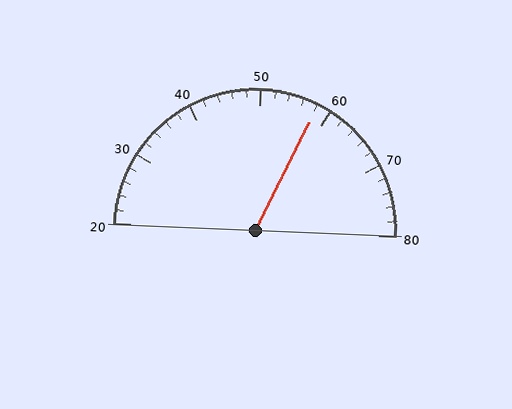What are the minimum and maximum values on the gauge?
The gauge ranges from 20 to 80.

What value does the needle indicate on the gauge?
The needle indicates approximately 58.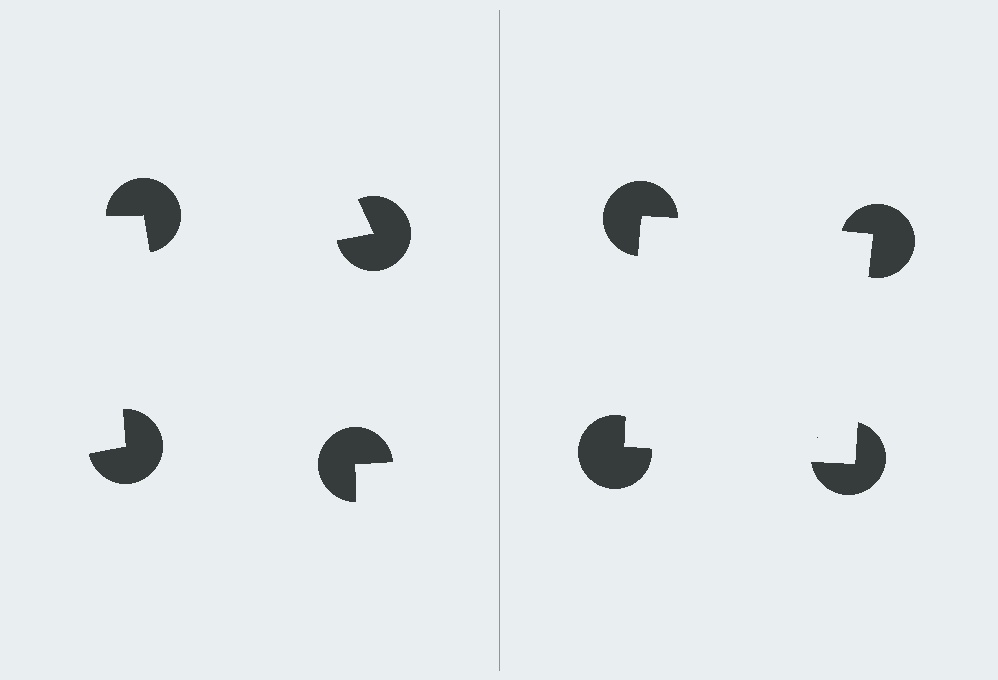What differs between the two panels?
The pac-man discs are positioned identically on both sides; only the wedge orientations differ. On the right they align to a square; on the left they are misaligned.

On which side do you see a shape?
An illusory square appears on the right side. On the left side the wedge cuts are rotated, so no coherent shape forms.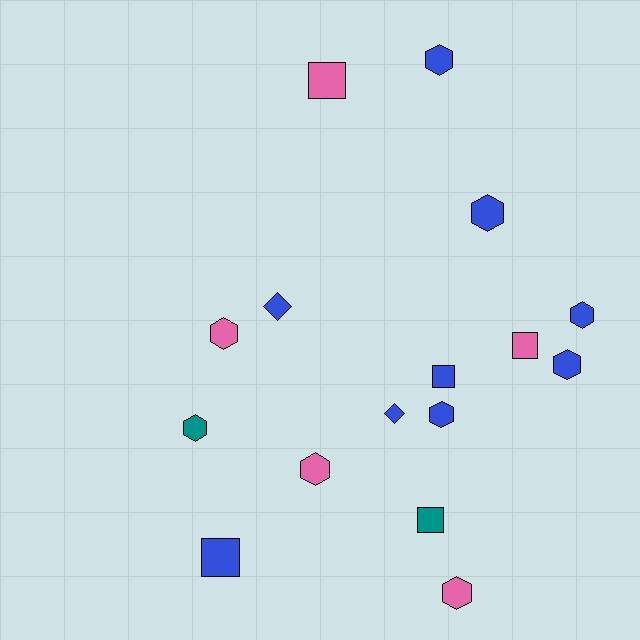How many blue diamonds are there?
There are 2 blue diamonds.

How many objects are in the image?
There are 16 objects.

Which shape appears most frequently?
Hexagon, with 9 objects.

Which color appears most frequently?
Blue, with 9 objects.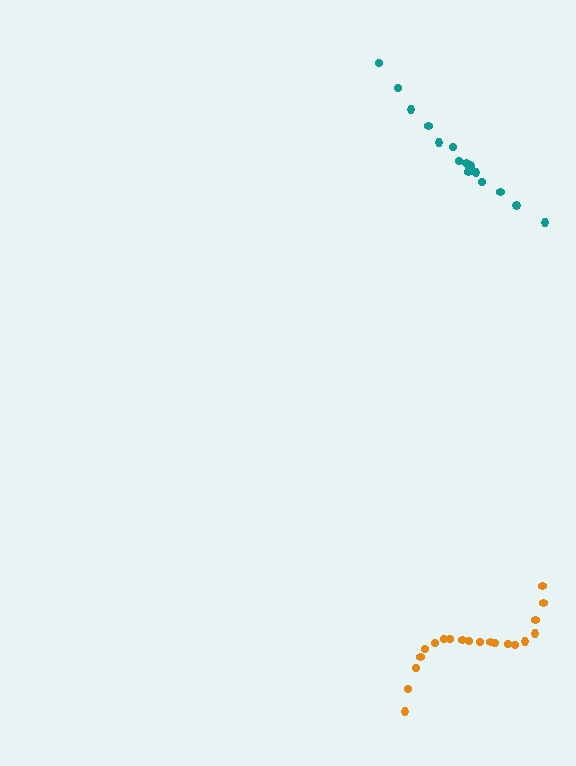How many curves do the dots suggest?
There are 2 distinct paths.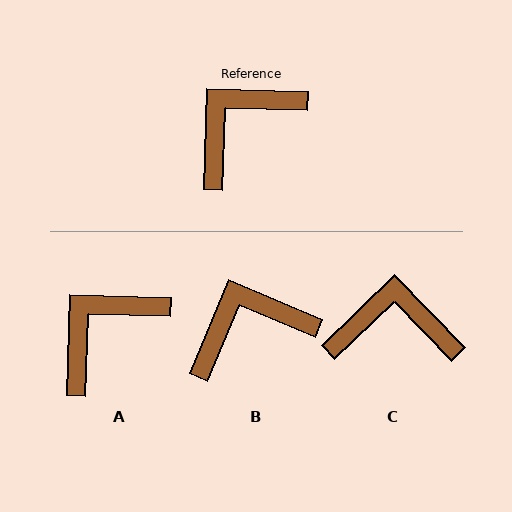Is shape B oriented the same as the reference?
No, it is off by about 21 degrees.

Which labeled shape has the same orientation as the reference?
A.